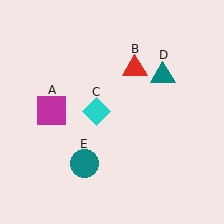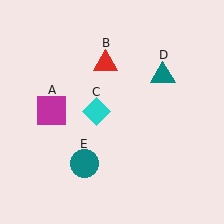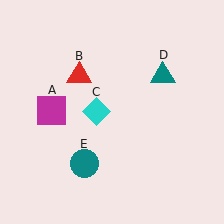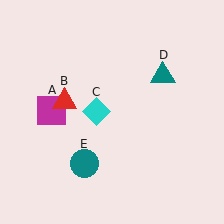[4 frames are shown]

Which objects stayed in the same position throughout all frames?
Magenta square (object A) and cyan diamond (object C) and teal triangle (object D) and teal circle (object E) remained stationary.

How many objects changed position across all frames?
1 object changed position: red triangle (object B).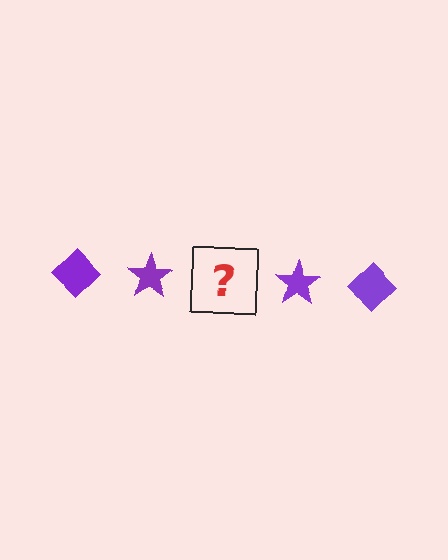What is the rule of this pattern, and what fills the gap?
The rule is that the pattern cycles through diamond, star shapes in purple. The gap should be filled with a purple diamond.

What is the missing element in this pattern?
The missing element is a purple diamond.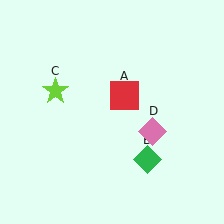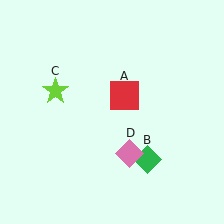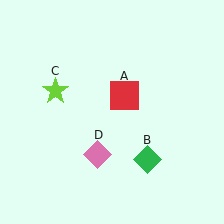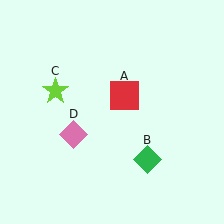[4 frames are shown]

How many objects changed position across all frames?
1 object changed position: pink diamond (object D).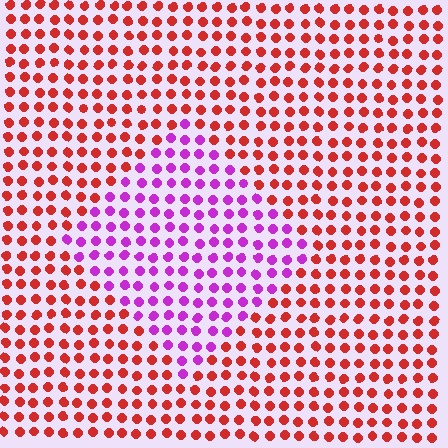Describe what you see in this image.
The image is filled with small red elements in a uniform arrangement. A diamond-shaped region is visible where the elements are tinted to a slightly different hue, forming a subtle color boundary.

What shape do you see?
I see a diamond.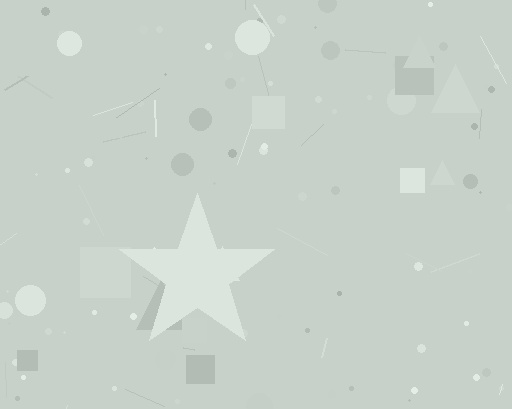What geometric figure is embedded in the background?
A star is embedded in the background.